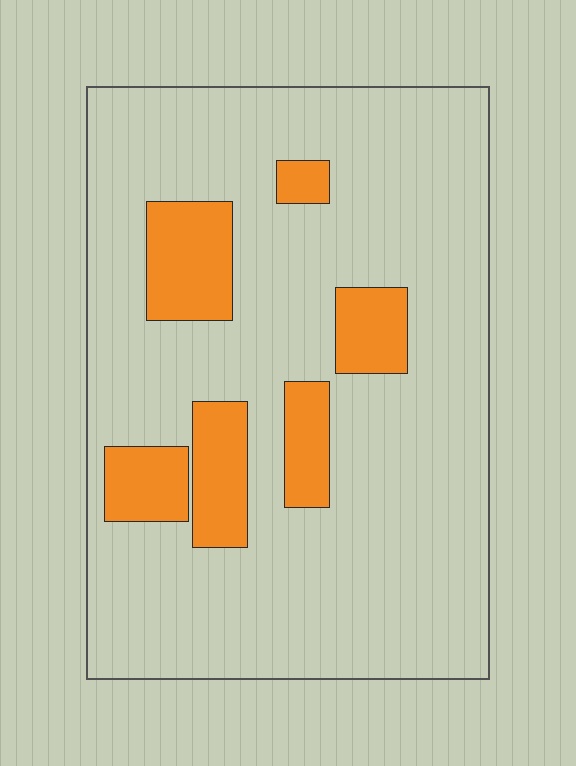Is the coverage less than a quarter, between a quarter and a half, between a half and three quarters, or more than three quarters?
Less than a quarter.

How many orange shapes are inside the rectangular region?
6.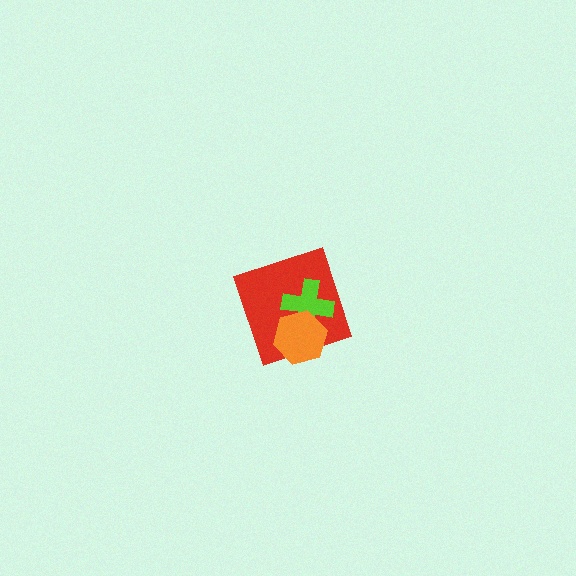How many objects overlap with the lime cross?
2 objects overlap with the lime cross.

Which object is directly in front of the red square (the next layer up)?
The lime cross is directly in front of the red square.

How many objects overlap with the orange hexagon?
2 objects overlap with the orange hexagon.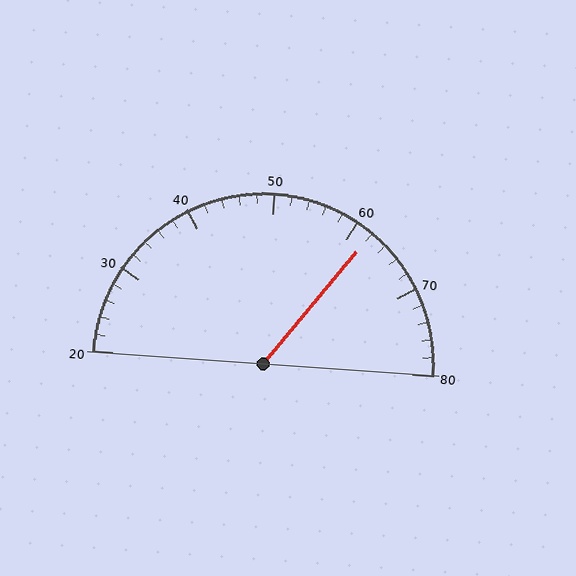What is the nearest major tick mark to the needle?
The nearest major tick mark is 60.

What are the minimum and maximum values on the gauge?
The gauge ranges from 20 to 80.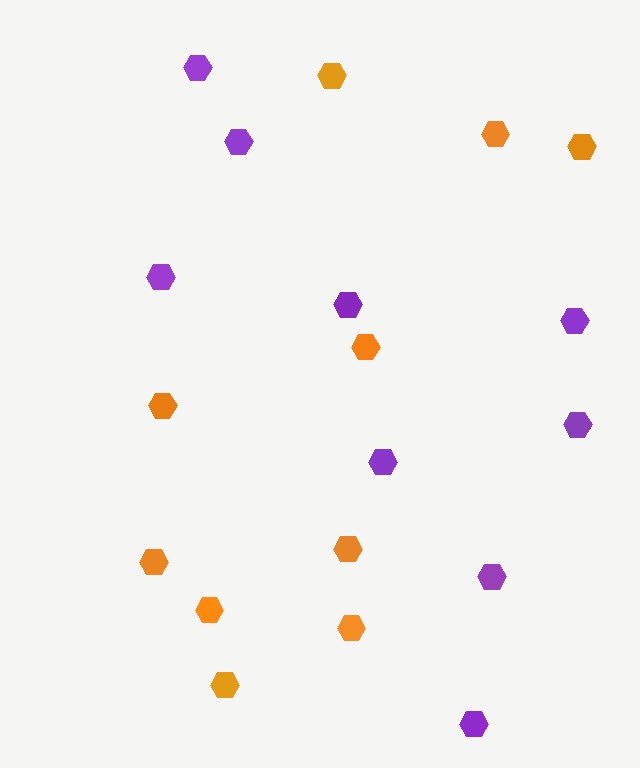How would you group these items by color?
There are 2 groups: one group of purple hexagons (9) and one group of orange hexagons (10).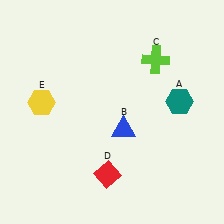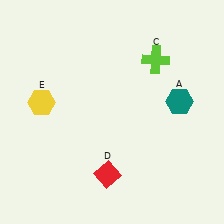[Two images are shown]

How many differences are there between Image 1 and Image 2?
There is 1 difference between the two images.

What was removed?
The blue triangle (B) was removed in Image 2.